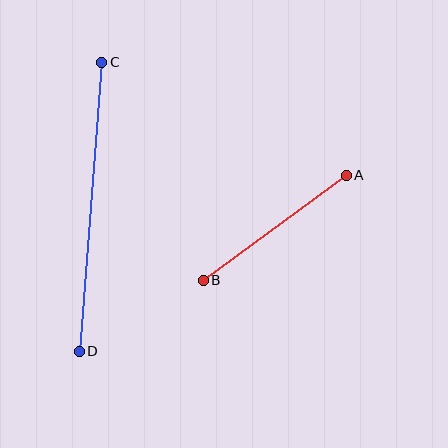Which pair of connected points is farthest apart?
Points C and D are farthest apart.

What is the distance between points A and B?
The distance is approximately 177 pixels.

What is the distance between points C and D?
The distance is approximately 290 pixels.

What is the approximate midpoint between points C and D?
The midpoint is at approximately (91, 207) pixels.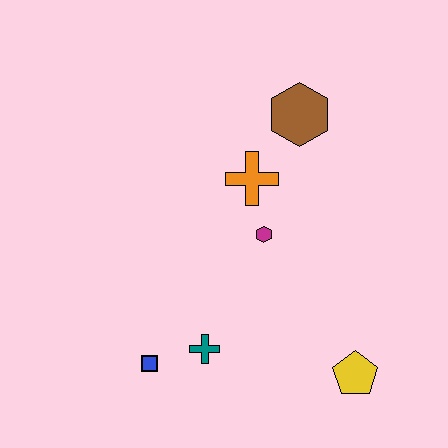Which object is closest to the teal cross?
The blue square is closest to the teal cross.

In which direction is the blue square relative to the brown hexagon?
The blue square is below the brown hexagon.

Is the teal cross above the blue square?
Yes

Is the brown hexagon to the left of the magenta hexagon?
No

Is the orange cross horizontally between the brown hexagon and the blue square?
Yes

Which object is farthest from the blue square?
The brown hexagon is farthest from the blue square.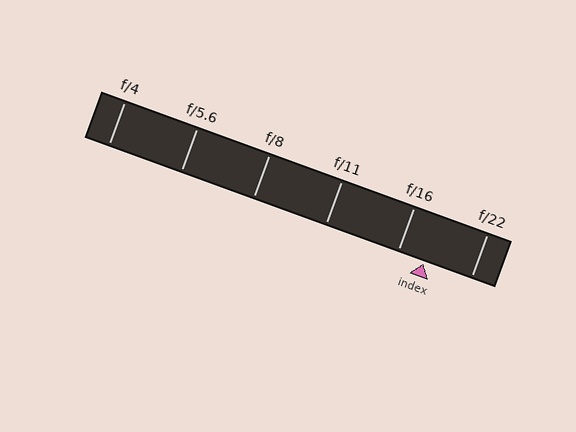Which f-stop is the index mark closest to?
The index mark is closest to f/16.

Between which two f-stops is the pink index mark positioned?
The index mark is between f/16 and f/22.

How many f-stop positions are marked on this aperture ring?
There are 6 f-stop positions marked.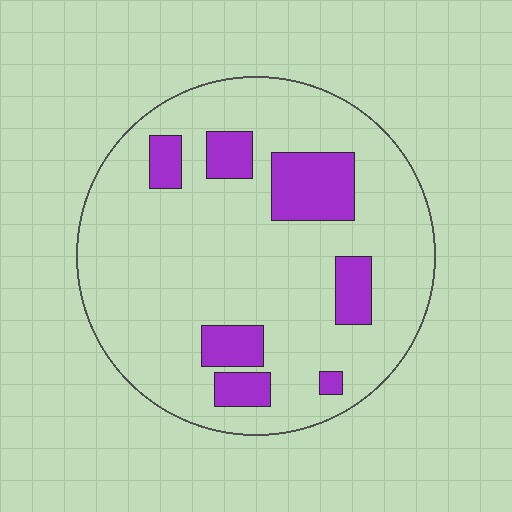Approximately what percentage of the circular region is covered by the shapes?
Approximately 15%.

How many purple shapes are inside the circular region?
7.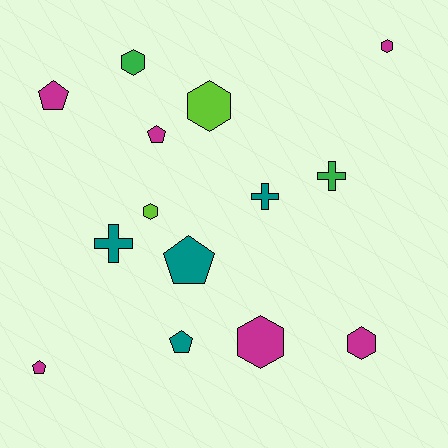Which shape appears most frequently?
Hexagon, with 6 objects.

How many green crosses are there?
There is 1 green cross.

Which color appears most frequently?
Magenta, with 6 objects.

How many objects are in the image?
There are 14 objects.